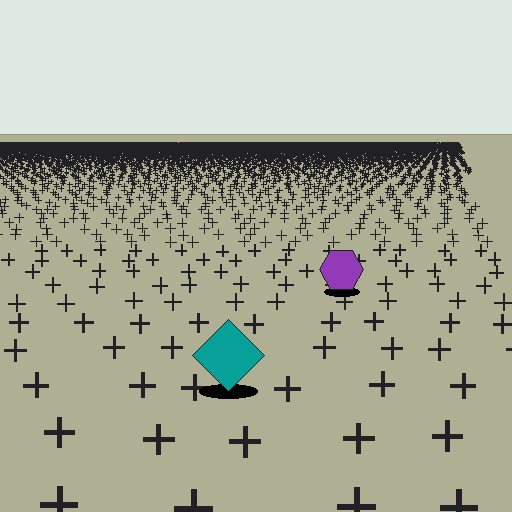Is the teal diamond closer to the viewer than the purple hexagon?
Yes. The teal diamond is closer — you can tell from the texture gradient: the ground texture is coarser near it.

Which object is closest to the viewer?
The teal diamond is closest. The texture marks near it are larger and more spread out.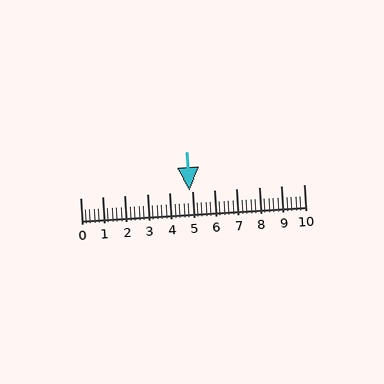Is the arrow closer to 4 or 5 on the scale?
The arrow is closer to 5.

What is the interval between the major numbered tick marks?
The major tick marks are spaced 1 units apart.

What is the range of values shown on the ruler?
The ruler shows values from 0 to 10.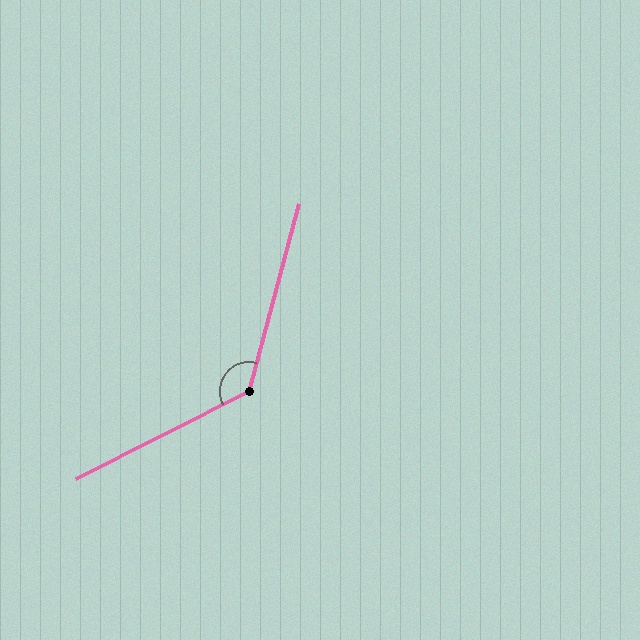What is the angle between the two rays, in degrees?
Approximately 132 degrees.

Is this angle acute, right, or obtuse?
It is obtuse.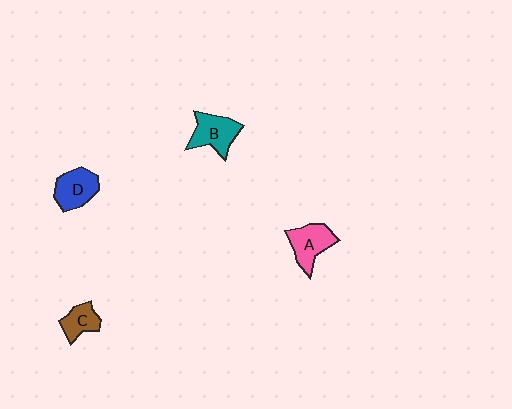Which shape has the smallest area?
Shape C (brown).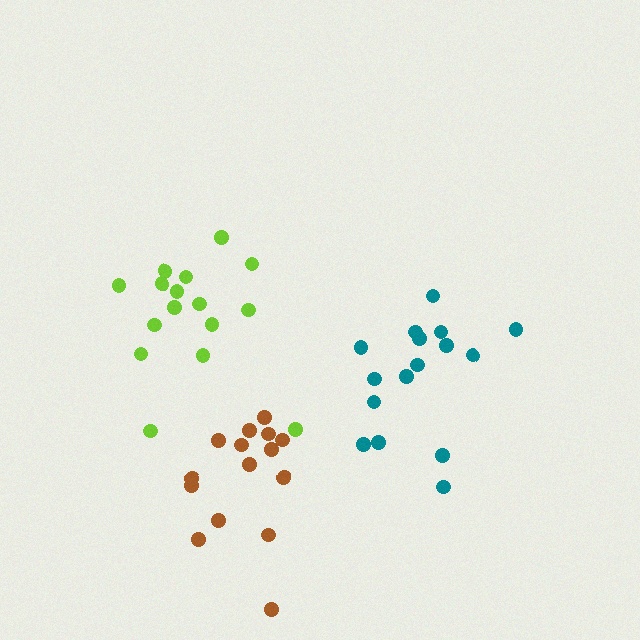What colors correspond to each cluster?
The clusters are colored: teal, brown, lime.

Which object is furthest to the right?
The teal cluster is rightmost.